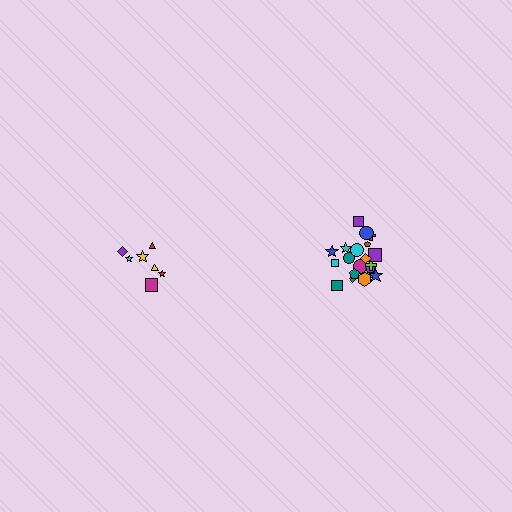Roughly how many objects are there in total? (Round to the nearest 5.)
Roughly 30 objects in total.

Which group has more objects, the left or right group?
The right group.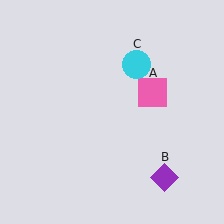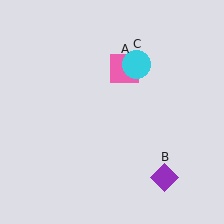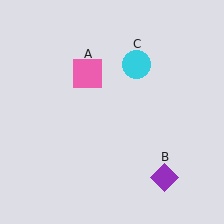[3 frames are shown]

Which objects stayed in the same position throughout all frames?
Purple diamond (object B) and cyan circle (object C) remained stationary.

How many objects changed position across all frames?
1 object changed position: pink square (object A).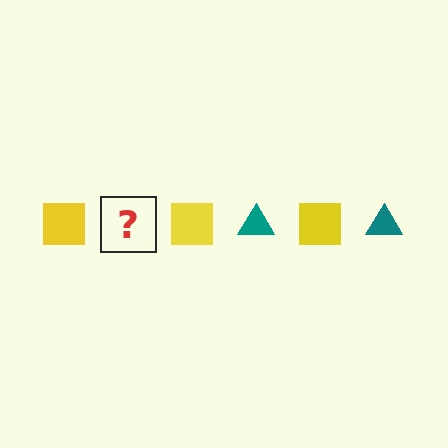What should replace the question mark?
The question mark should be replaced with a teal triangle.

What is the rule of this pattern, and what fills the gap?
The rule is that the pattern alternates between yellow square and teal triangle. The gap should be filled with a teal triangle.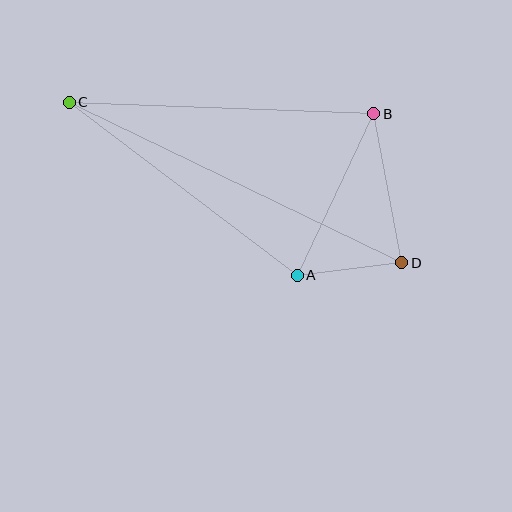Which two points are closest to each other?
Points A and D are closest to each other.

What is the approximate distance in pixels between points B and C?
The distance between B and C is approximately 305 pixels.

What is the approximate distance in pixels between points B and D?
The distance between B and D is approximately 152 pixels.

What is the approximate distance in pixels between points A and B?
The distance between A and B is approximately 179 pixels.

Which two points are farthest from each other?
Points C and D are farthest from each other.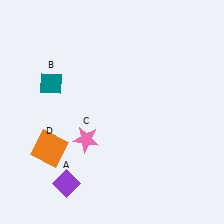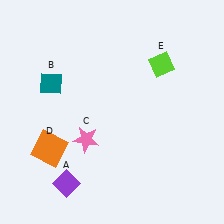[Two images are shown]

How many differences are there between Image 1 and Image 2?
There is 1 difference between the two images.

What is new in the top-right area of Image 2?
A lime diamond (E) was added in the top-right area of Image 2.